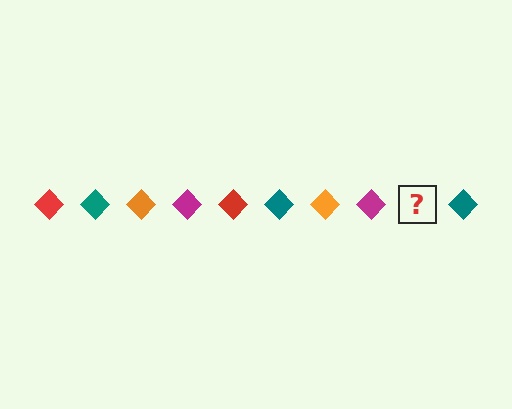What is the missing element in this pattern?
The missing element is a red diamond.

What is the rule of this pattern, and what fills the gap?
The rule is that the pattern cycles through red, teal, orange, magenta diamonds. The gap should be filled with a red diamond.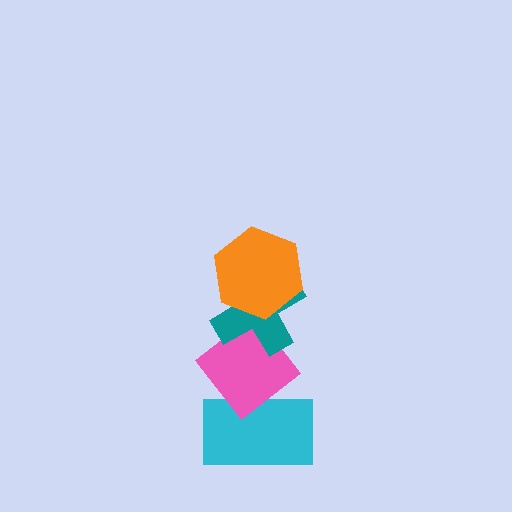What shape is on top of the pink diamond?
The teal cross is on top of the pink diamond.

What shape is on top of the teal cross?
The orange hexagon is on top of the teal cross.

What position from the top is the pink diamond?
The pink diamond is 3rd from the top.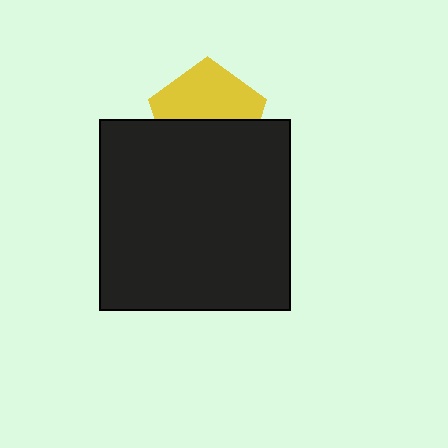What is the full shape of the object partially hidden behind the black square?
The partially hidden object is a yellow pentagon.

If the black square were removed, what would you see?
You would see the complete yellow pentagon.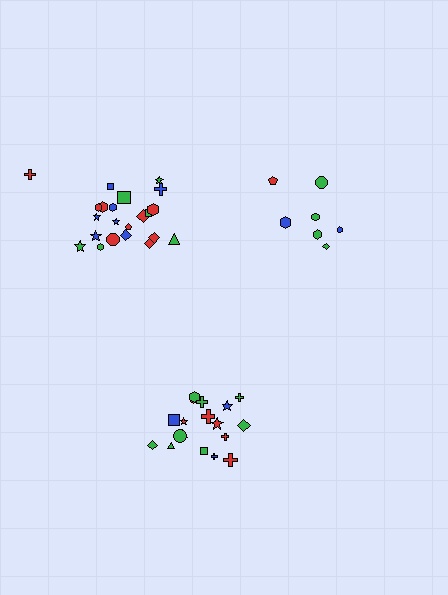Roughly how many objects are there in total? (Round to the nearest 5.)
Roughly 45 objects in total.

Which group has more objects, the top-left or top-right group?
The top-left group.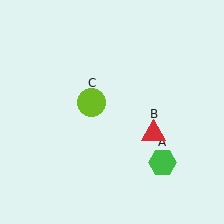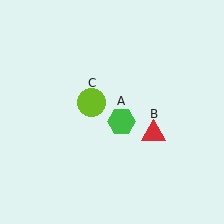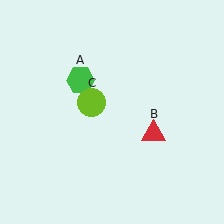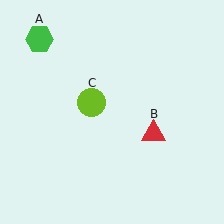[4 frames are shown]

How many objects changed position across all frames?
1 object changed position: green hexagon (object A).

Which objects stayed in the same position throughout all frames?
Red triangle (object B) and lime circle (object C) remained stationary.